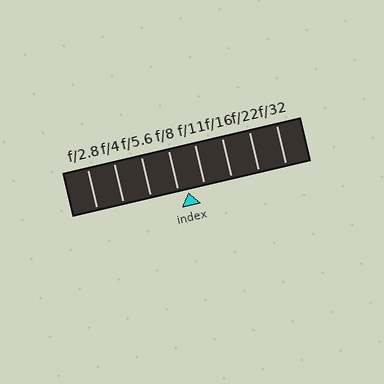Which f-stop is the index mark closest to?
The index mark is closest to f/8.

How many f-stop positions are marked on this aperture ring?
There are 8 f-stop positions marked.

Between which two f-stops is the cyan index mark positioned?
The index mark is between f/8 and f/11.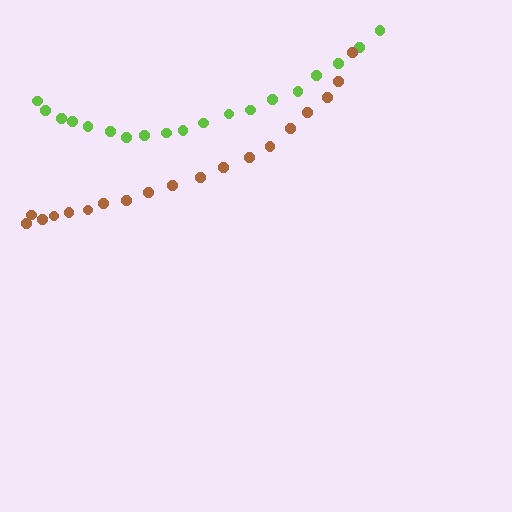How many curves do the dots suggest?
There are 2 distinct paths.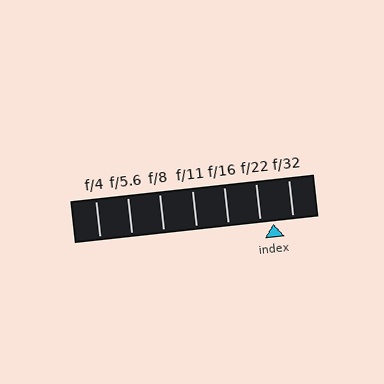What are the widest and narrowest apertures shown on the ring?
The widest aperture shown is f/4 and the narrowest is f/32.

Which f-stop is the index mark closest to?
The index mark is closest to f/22.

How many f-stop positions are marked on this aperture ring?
There are 7 f-stop positions marked.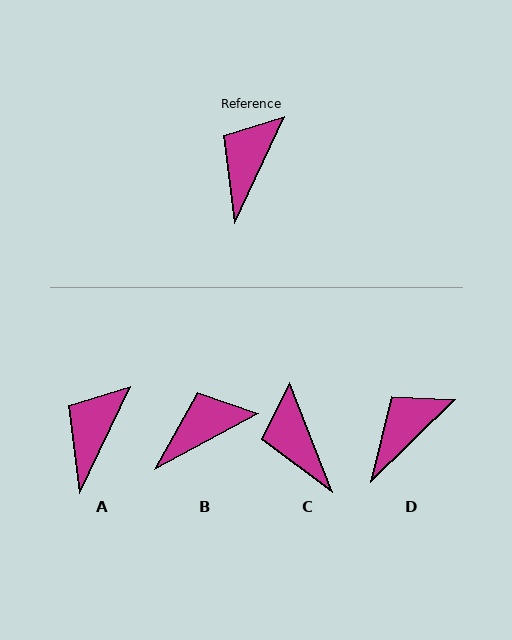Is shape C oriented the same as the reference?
No, it is off by about 47 degrees.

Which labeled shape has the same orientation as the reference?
A.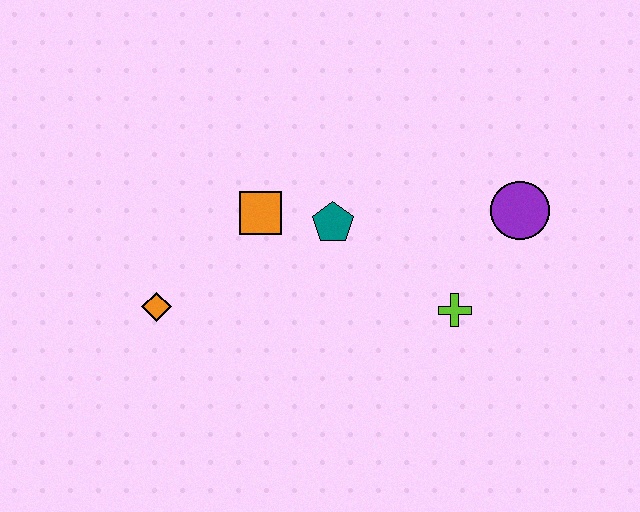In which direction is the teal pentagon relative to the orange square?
The teal pentagon is to the right of the orange square.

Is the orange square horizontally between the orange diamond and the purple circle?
Yes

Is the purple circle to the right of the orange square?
Yes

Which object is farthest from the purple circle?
The orange diamond is farthest from the purple circle.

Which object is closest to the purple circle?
The lime cross is closest to the purple circle.